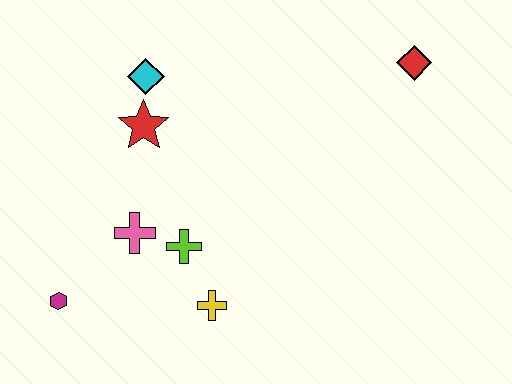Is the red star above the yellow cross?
Yes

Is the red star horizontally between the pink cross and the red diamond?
Yes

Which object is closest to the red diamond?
The cyan diamond is closest to the red diamond.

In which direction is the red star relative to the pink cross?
The red star is above the pink cross.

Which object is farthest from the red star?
The red diamond is farthest from the red star.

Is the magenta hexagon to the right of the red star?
No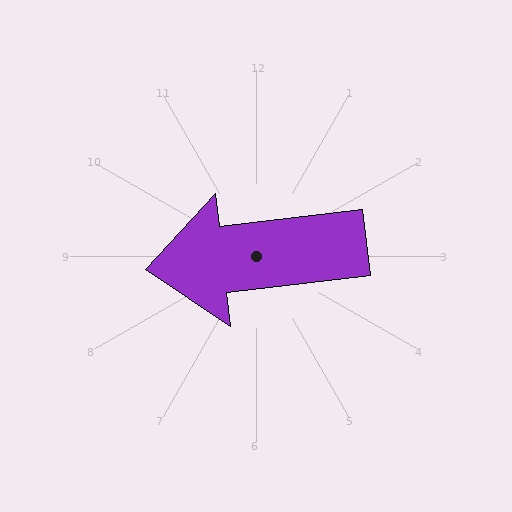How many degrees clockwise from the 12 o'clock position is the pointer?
Approximately 263 degrees.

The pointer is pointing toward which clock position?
Roughly 9 o'clock.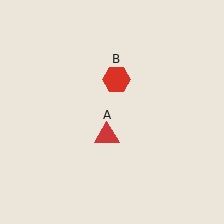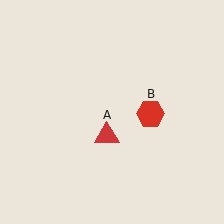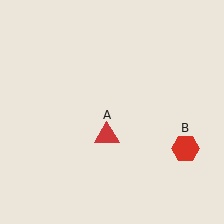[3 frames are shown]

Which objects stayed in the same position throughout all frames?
Red triangle (object A) remained stationary.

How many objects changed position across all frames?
1 object changed position: red hexagon (object B).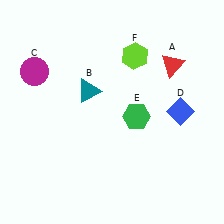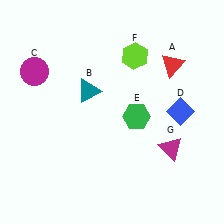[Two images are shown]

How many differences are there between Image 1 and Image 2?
There is 1 difference between the two images.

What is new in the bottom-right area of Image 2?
A magenta triangle (G) was added in the bottom-right area of Image 2.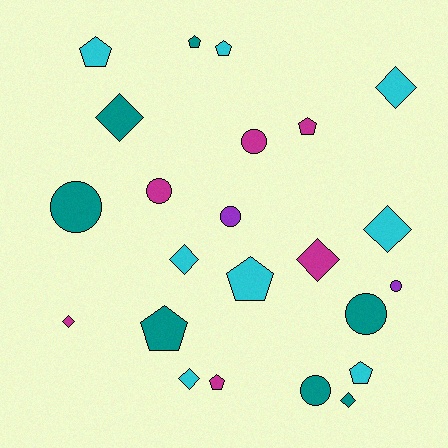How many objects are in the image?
There are 23 objects.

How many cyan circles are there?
There are no cyan circles.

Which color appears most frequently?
Cyan, with 8 objects.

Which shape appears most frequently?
Pentagon, with 8 objects.